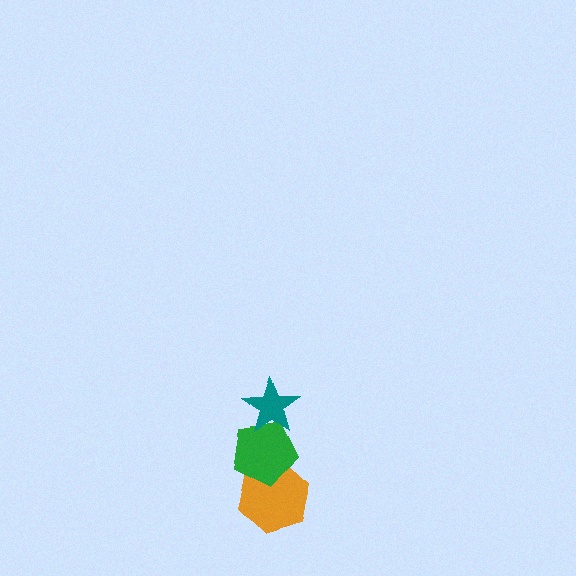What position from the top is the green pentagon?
The green pentagon is 2nd from the top.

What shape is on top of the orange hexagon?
The green pentagon is on top of the orange hexagon.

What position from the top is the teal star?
The teal star is 1st from the top.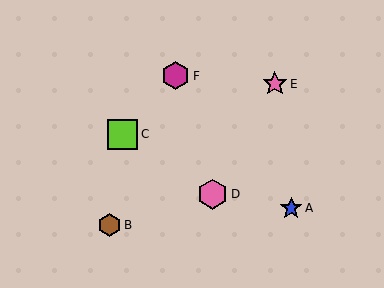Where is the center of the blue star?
The center of the blue star is at (291, 208).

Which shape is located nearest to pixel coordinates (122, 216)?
The brown hexagon (labeled B) at (110, 225) is nearest to that location.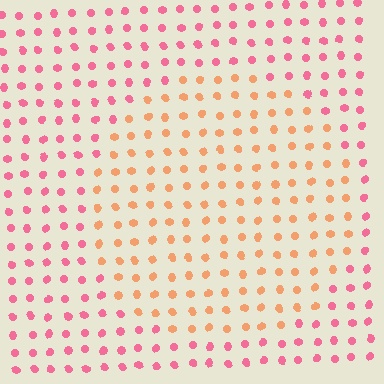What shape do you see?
I see a circle.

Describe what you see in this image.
The image is filled with small pink elements in a uniform arrangement. A circle-shaped region is visible where the elements are tinted to a slightly different hue, forming a subtle color boundary.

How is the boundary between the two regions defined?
The boundary is defined purely by a slight shift in hue (about 43 degrees). Spacing, size, and orientation are identical on both sides.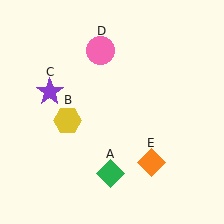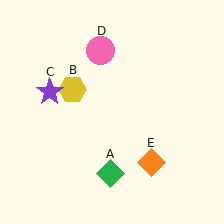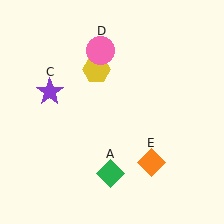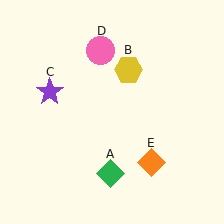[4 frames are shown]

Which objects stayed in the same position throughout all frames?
Green diamond (object A) and purple star (object C) and pink circle (object D) and orange diamond (object E) remained stationary.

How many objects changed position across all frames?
1 object changed position: yellow hexagon (object B).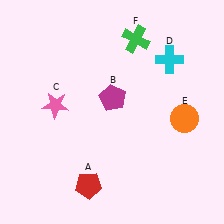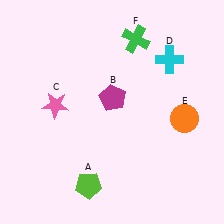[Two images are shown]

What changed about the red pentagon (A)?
In Image 1, A is red. In Image 2, it changed to lime.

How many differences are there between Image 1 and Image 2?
There is 1 difference between the two images.